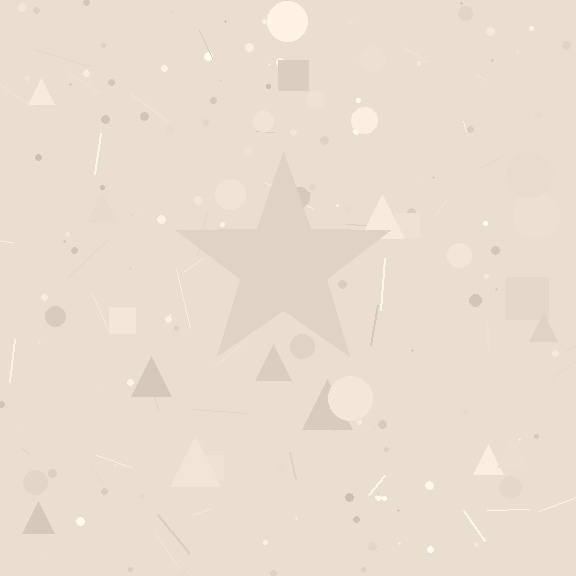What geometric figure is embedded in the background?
A star is embedded in the background.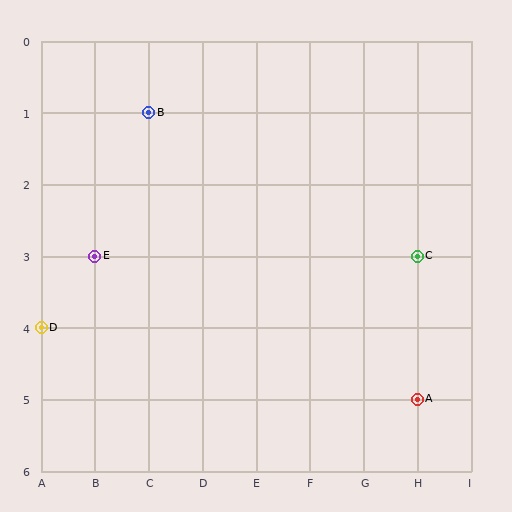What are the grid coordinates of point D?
Point D is at grid coordinates (A, 4).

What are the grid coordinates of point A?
Point A is at grid coordinates (H, 5).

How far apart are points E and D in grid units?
Points E and D are 1 column and 1 row apart (about 1.4 grid units diagonally).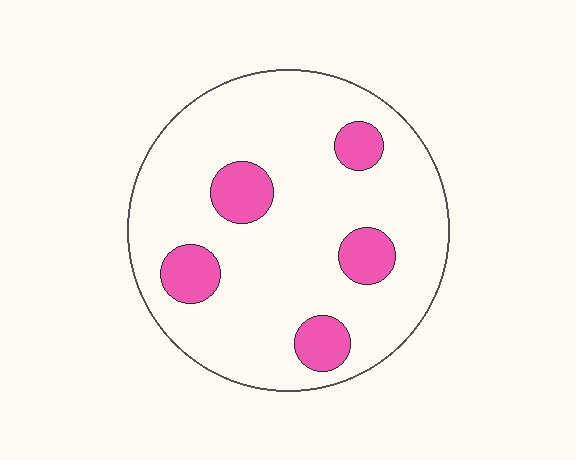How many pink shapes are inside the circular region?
5.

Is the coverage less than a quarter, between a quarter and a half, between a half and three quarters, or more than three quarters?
Less than a quarter.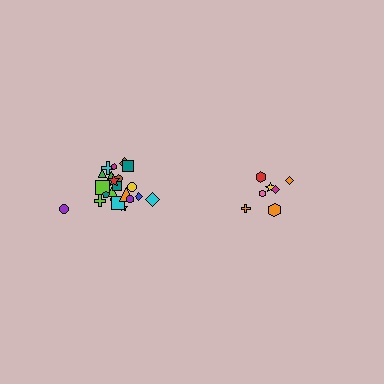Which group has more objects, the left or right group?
The left group.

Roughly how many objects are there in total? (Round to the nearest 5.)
Roughly 30 objects in total.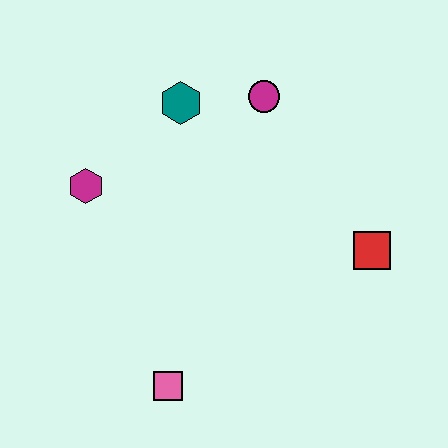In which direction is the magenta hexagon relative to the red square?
The magenta hexagon is to the left of the red square.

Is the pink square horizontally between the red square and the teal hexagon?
No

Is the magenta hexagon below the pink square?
No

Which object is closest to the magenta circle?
The teal hexagon is closest to the magenta circle.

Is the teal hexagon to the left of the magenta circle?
Yes